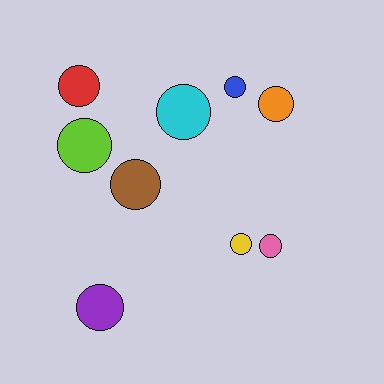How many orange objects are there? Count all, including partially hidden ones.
There is 1 orange object.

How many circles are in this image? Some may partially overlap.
There are 9 circles.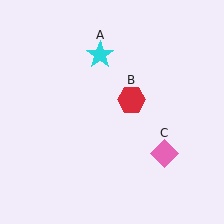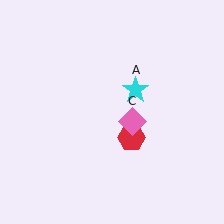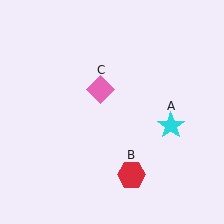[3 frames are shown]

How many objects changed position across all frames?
3 objects changed position: cyan star (object A), red hexagon (object B), pink diamond (object C).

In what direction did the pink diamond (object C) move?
The pink diamond (object C) moved up and to the left.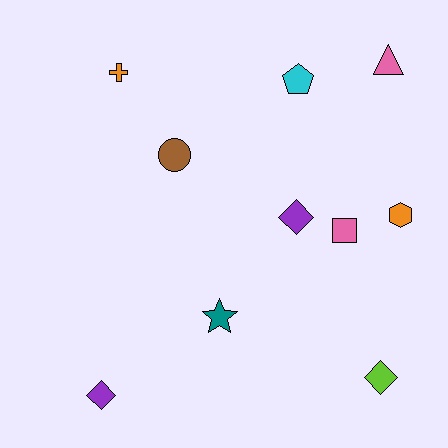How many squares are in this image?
There is 1 square.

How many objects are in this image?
There are 10 objects.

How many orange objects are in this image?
There are 2 orange objects.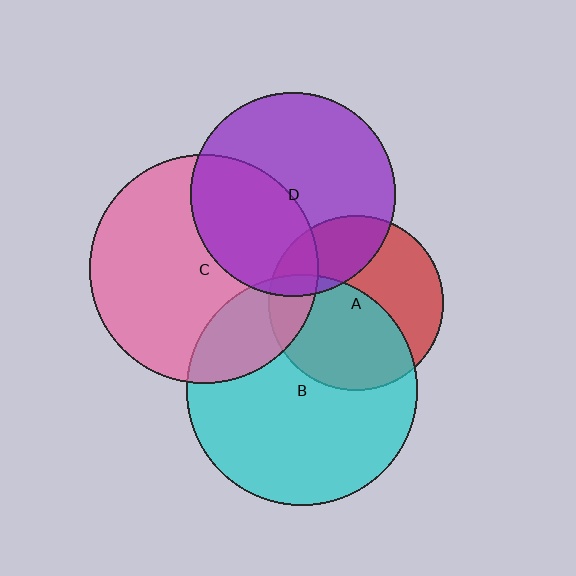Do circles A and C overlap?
Yes.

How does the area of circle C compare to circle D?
Approximately 1.2 times.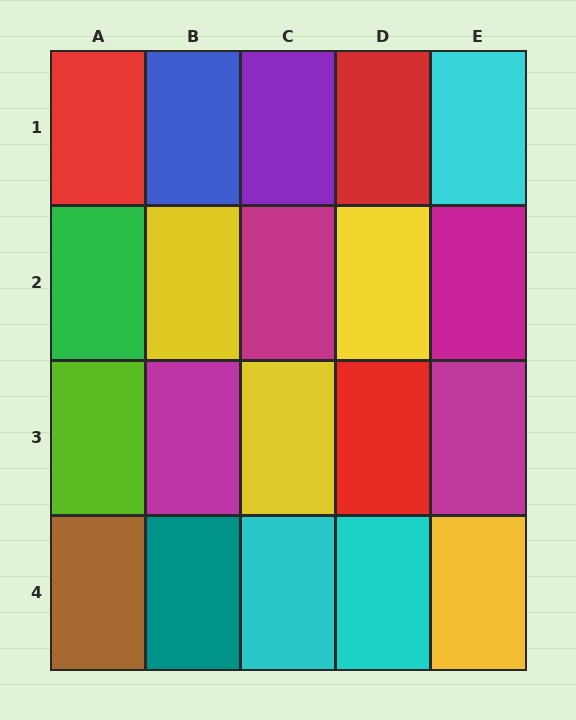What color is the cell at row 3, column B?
Magenta.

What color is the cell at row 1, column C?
Purple.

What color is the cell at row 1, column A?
Red.